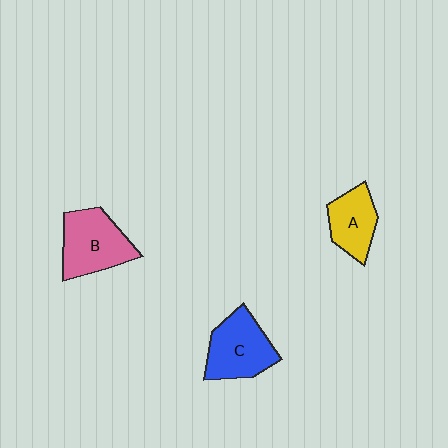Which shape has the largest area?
Shape B (pink).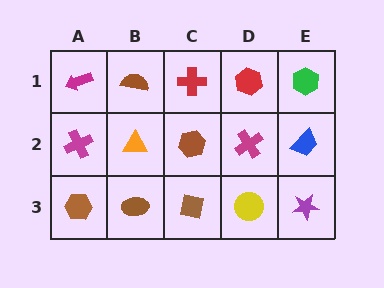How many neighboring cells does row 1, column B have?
3.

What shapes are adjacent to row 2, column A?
A magenta arrow (row 1, column A), a brown hexagon (row 3, column A), an orange triangle (row 2, column B).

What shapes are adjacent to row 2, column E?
A green hexagon (row 1, column E), a purple star (row 3, column E), a magenta cross (row 2, column D).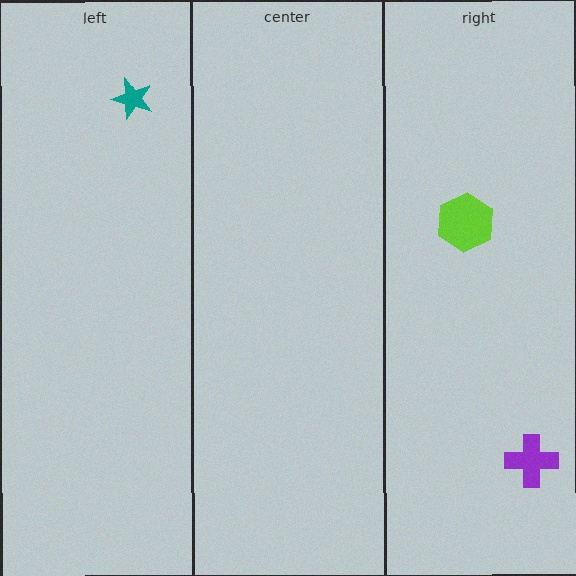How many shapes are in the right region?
2.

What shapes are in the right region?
The lime hexagon, the purple cross.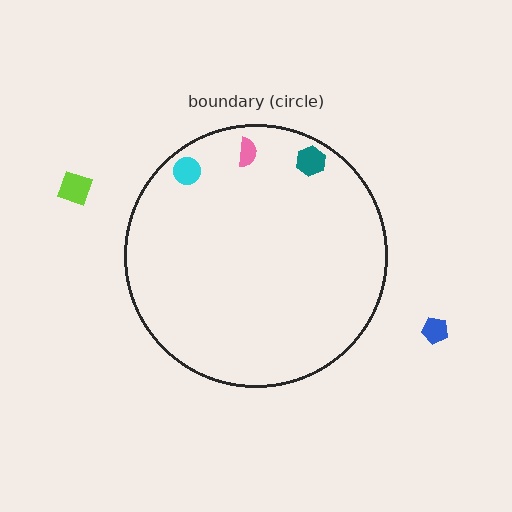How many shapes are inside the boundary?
3 inside, 2 outside.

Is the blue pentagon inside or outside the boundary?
Outside.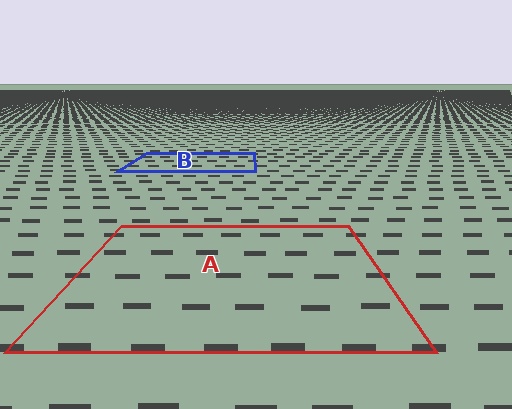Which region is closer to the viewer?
Region A is closer. The texture elements there are larger and more spread out.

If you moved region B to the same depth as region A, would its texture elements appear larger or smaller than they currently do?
They would appear larger. At a closer depth, the same texture elements are projected at a bigger on-screen size.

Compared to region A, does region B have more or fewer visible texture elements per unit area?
Region B has more texture elements per unit area — they are packed more densely because it is farther away.